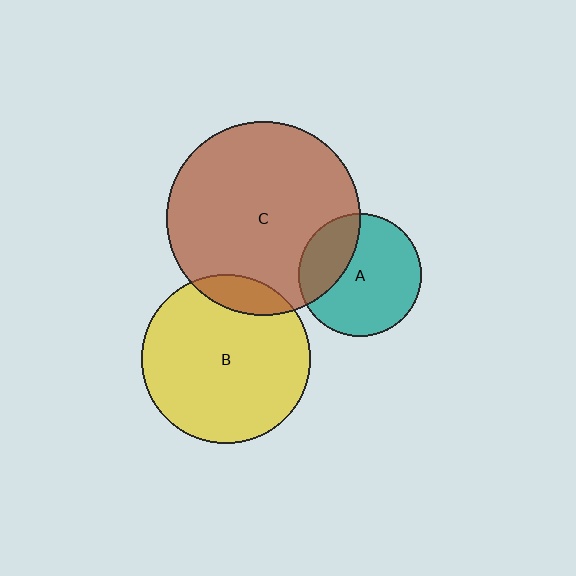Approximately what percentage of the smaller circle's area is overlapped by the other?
Approximately 10%.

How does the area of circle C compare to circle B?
Approximately 1.3 times.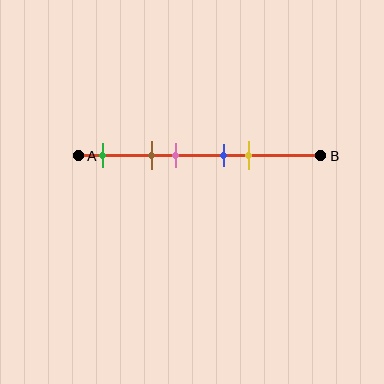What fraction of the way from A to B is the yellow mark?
The yellow mark is approximately 70% (0.7) of the way from A to B.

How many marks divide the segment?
There are 5 marks dividing the segment.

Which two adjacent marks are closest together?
The blue and yellow marks are the closest adjacent pair.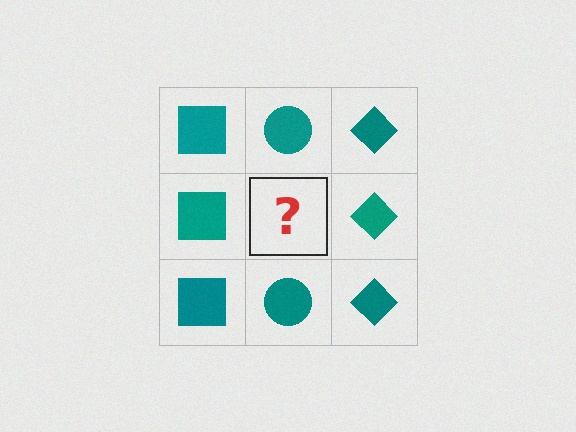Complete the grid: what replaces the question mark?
The question mark should be replaced with a teal circle.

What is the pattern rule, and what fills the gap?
The rule is that each column has a consistent shape. The gap should be filled with a teal circle.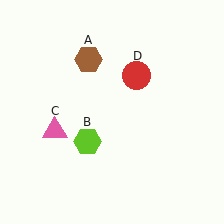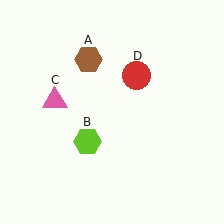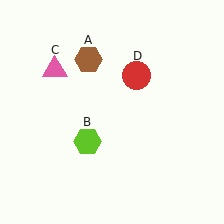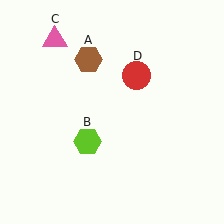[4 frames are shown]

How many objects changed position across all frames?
1 object changed position: pink triangle (object C).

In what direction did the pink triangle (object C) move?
The pink triangle (object C) moved up.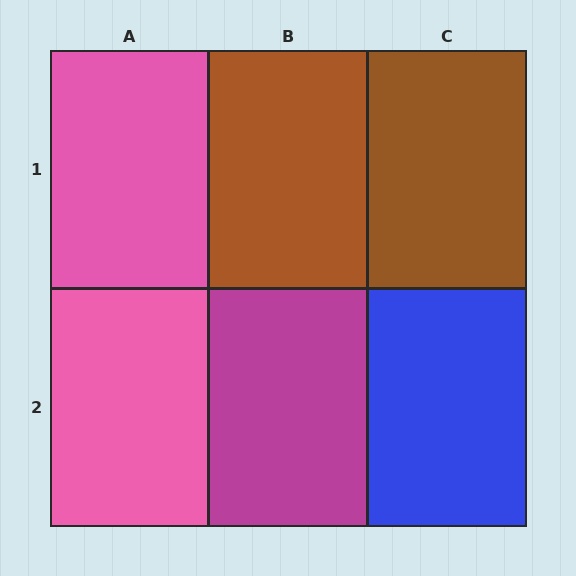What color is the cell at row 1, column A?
Pink.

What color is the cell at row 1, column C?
Brown.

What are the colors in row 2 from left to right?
Pink, magenta, blue.